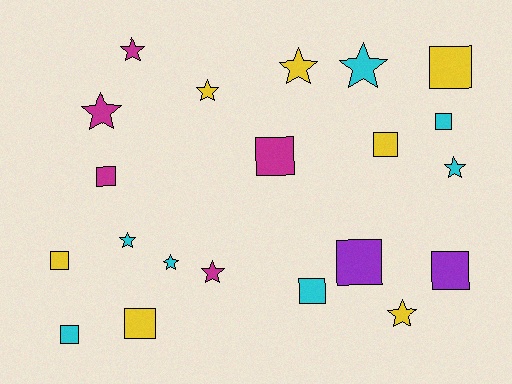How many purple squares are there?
There are 2 purple squares.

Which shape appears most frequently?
Square, with 11 objects.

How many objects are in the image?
There are 21 objects.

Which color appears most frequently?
Cyan, with 7 objects.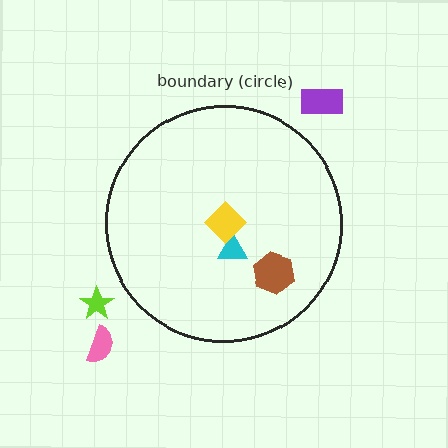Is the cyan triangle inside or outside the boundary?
Inside.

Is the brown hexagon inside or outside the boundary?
Inside.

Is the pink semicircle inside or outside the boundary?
Outside.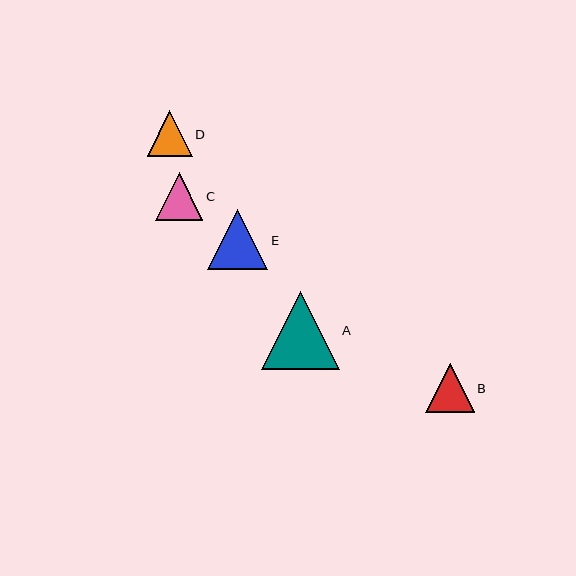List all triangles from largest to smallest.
From largest to smallest: A, E, B, C, D.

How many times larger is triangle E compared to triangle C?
Triangle E is approximately 1.3 times the size of triangle C.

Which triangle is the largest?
Triangle A is the largest with a size of approximately 78 pixels.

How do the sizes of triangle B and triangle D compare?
Triangle B and triangle D are approximately the same size.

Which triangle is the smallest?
Triangle D is the smallest with a size of approximately 45 pixels.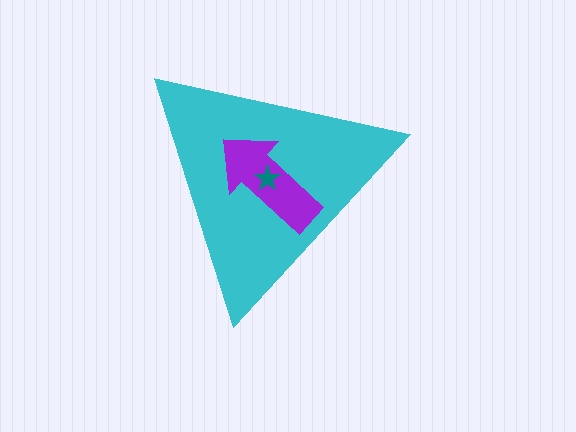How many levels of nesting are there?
3.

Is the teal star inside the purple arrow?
Yes.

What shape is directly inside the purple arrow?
The teal star.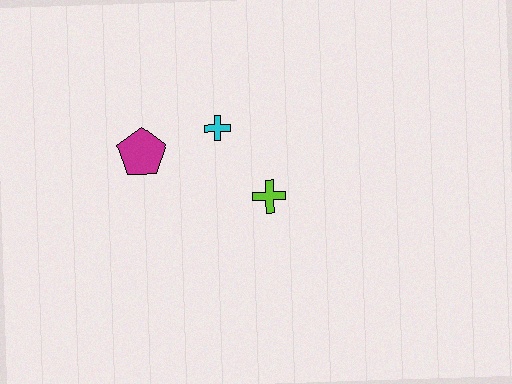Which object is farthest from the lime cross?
The magenta pentagon is farthest from the lime cross.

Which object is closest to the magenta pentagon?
The cyan cross is closest to the magenta pentagon.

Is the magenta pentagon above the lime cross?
Yes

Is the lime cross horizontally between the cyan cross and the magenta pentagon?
No